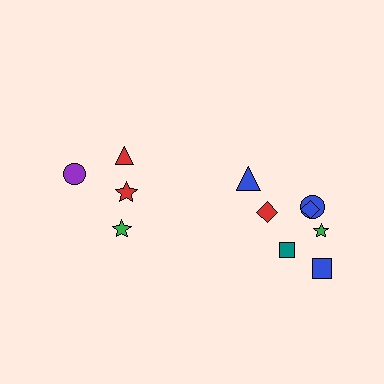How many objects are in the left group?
There are 4 objects.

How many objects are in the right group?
There are 7 objects.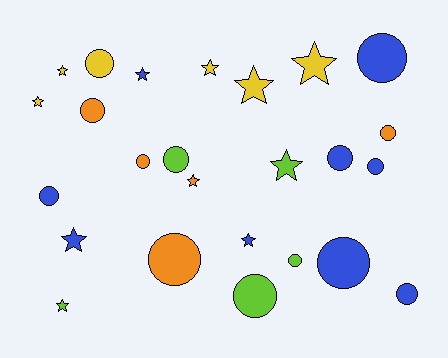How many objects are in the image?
There are 25 objects.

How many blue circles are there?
There are 6 blue circles.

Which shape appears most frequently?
Circle, with 14 objects.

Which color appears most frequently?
Blue, with 9 objects.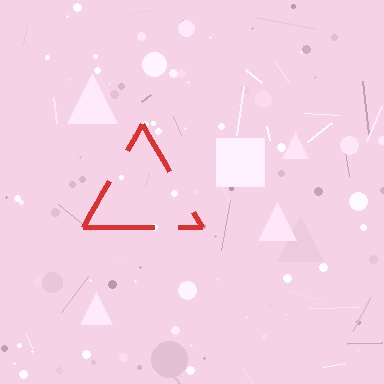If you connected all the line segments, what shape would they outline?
They would outline a triangle.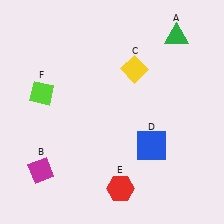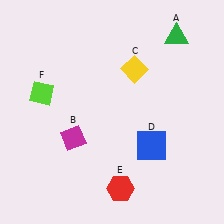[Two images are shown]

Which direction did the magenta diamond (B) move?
The magenta diamond (B) moved up.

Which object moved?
The magenta diamond (B) moved up.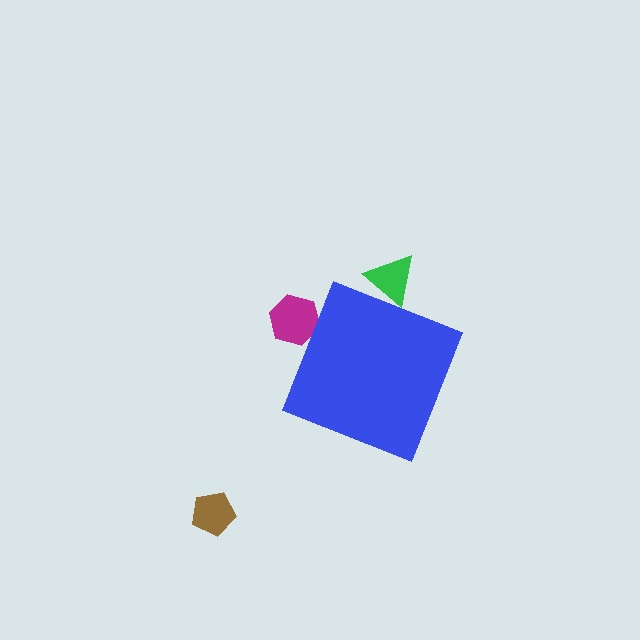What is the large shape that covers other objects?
A blue diamond.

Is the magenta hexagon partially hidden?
Yes, the magenta hexagon is partially hidden behind the blue diamond.